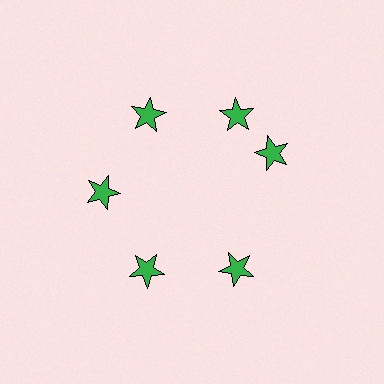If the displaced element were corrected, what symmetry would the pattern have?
It would have 6-fold rotational symmetry — the pattern would map onto itself every 60 degrees.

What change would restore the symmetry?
The symmetry would be restored by rotating it back into even spacing with its neighbors so that all 6 stars sit at equal angles and equal distance from the center.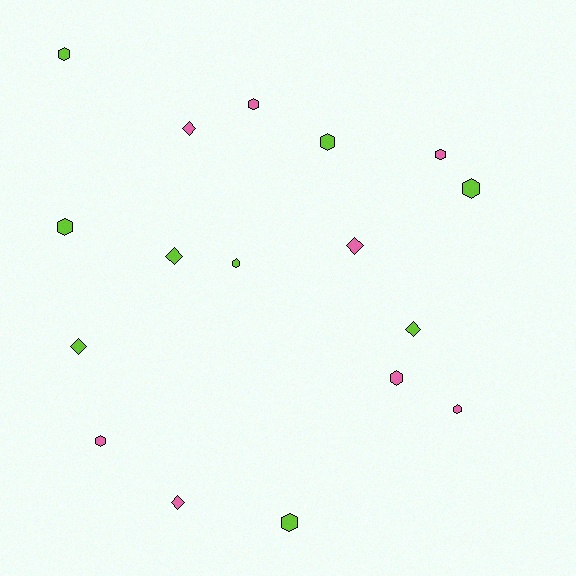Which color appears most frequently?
Lime, with 9 objects.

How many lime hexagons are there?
There are 6 lime hexagons.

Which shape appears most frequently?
Hexagon, with 11 objects.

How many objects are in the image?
There are 17 objects.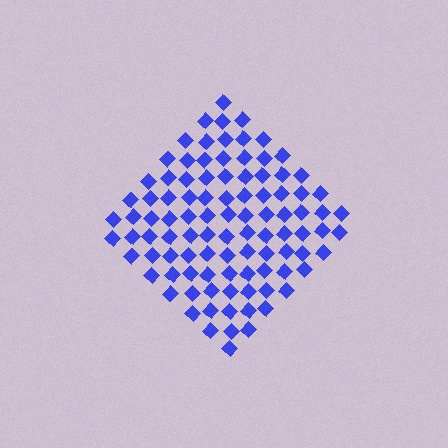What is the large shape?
The large shape is a diamond.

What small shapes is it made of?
It is made of small diamonds.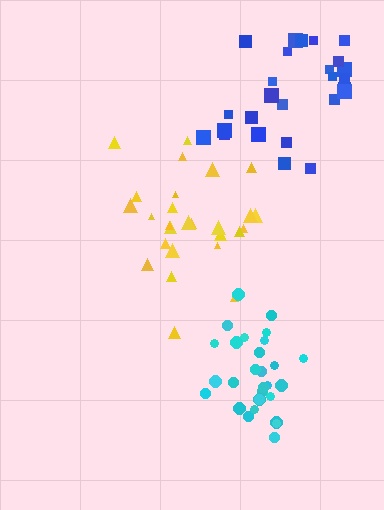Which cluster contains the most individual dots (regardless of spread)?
Yellow (29).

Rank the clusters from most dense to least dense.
cyan, yellow, blue.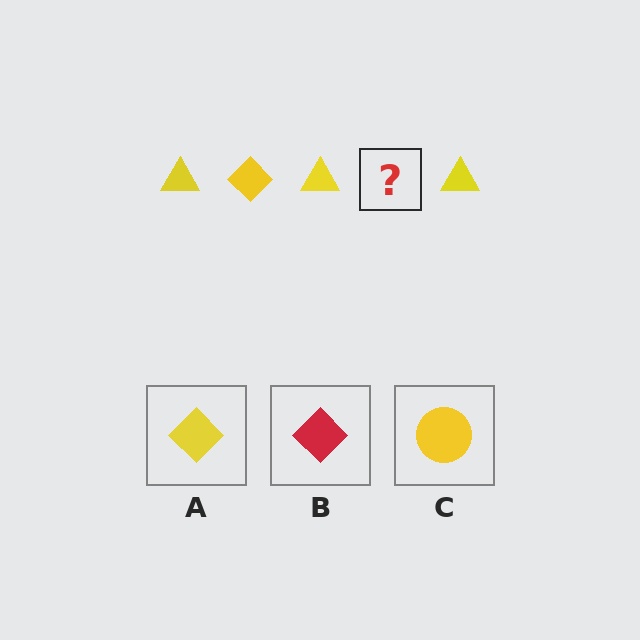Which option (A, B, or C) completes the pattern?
A.